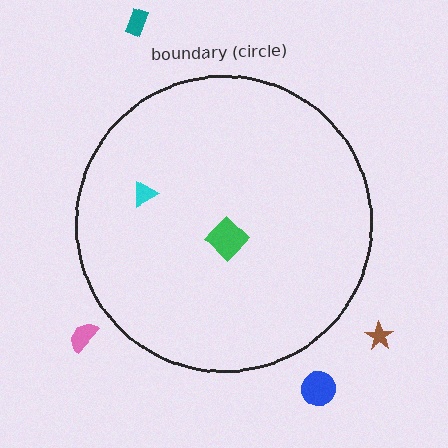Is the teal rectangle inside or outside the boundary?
Outside.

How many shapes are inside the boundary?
2 inside, 4 outside.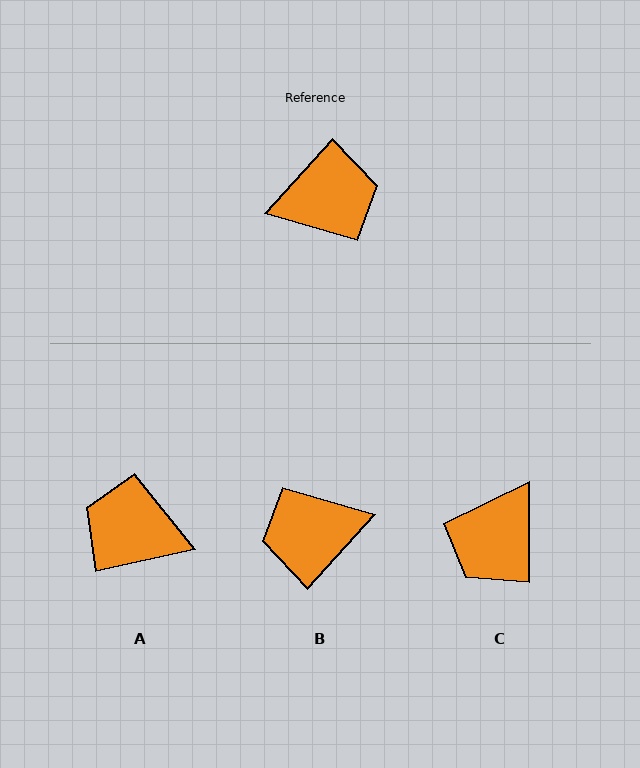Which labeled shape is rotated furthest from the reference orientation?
B, about 180 degrees away.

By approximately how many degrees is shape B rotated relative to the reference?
Approximately 180 degrees counter-clockwise.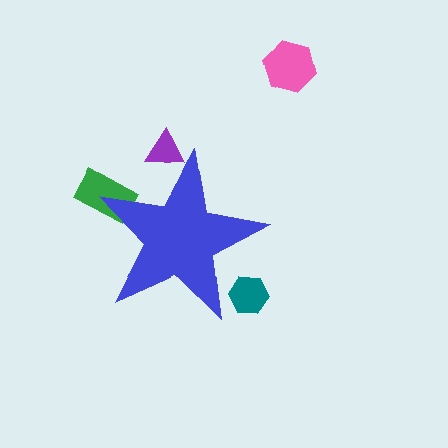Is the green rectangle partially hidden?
Yes, the green rectangle is partially hidden behind the blue star.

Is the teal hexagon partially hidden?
Yes, the teal hexagon is partially hidden behind the blue star.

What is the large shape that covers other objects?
A blue star.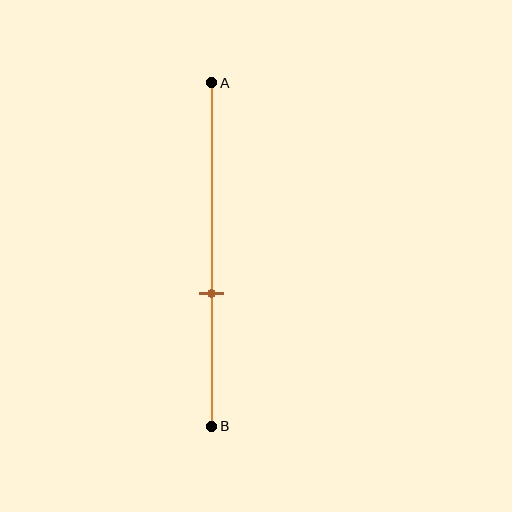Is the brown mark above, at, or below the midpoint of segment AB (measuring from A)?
The brown mark is below the midpoint of segment AB.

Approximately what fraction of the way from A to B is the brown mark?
The brown mark is approximately 60% of the way from A to B.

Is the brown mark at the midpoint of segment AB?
No, the mark is at about 60% from A, not at the 50% midpoint.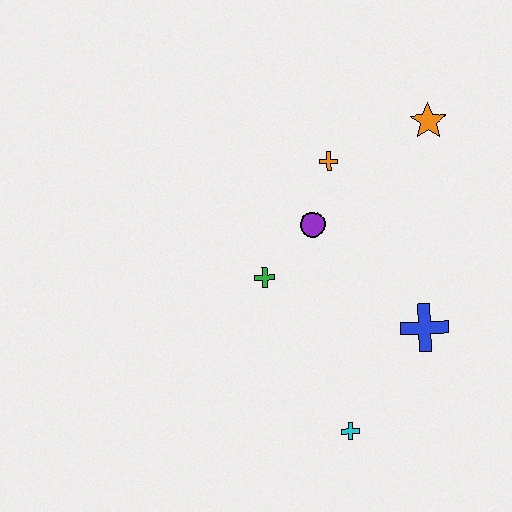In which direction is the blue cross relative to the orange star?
The blue cross is below the orange star.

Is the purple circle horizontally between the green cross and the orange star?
Yes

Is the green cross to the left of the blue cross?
Yes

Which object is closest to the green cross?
The purple circle is closest to the green cross.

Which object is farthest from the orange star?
The cyan cross is farthest from the orange star.